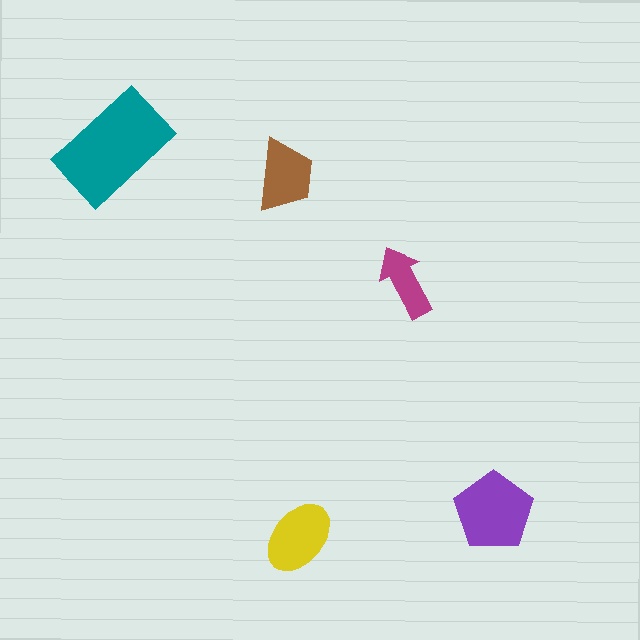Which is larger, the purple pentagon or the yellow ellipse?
The purple pentagon.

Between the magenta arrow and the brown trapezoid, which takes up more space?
The brown trapezoid.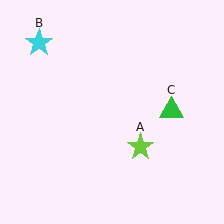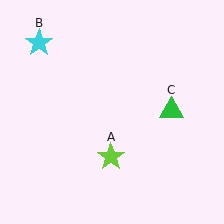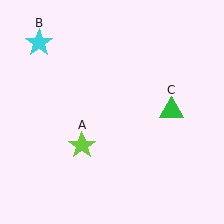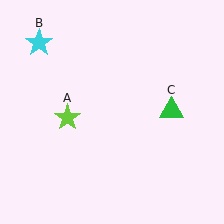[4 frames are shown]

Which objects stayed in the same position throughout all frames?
Cyan star (object B) and green triangle (object C) remained stationary.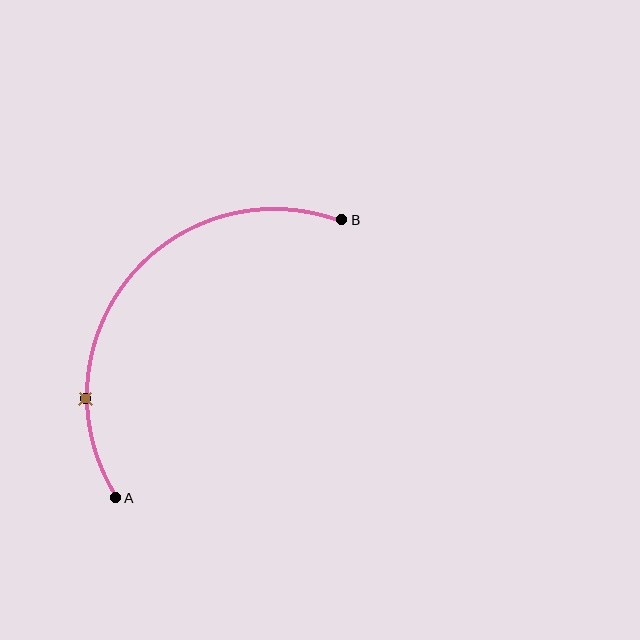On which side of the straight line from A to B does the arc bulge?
The arc bulges above and to the left of the straight line connecting A and B.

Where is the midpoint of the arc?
The arc midpoint is the point on the curve farthest from the straight line joining A and B. It sits above and to the left of that line.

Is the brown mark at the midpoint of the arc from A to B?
No. The brown mark lies on the arc but is closer to endpoint A. The arc midpoint would be at the point on the curve equidistant along the arc from both A and B.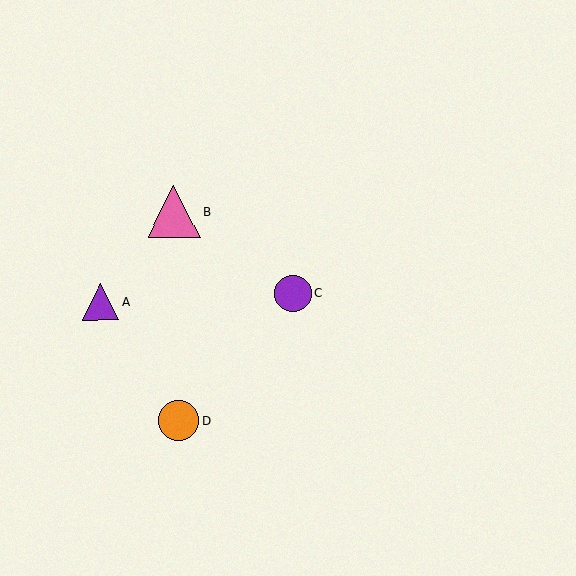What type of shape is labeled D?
Shape D is an orange circle.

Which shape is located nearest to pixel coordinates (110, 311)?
The purple triangle (labeled A) at (101, 302) is nearest to that location.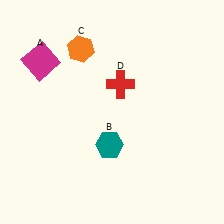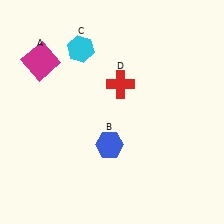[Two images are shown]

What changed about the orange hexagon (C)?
In Image 1, C is orange. In Image 2, it changed to cyan.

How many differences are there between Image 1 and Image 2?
There are 2 differences between the two images.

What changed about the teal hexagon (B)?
In Image 1, B is teal. In Image 2, it changed to blue.